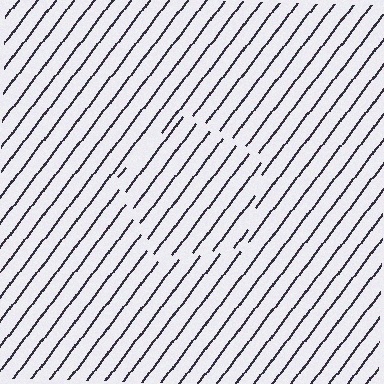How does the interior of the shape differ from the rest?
The interior of the shape contains the same grating, shifted by half a period — the contour is defined by the phase discontinuity where line-ends from the inner and outer gratings abut.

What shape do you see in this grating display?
An illusory pentagon. The interior of the shape contains the same grating, shifted by half a period — the contour is defined by the phase discontinuity where line-ends from the inner and outer gratings abut.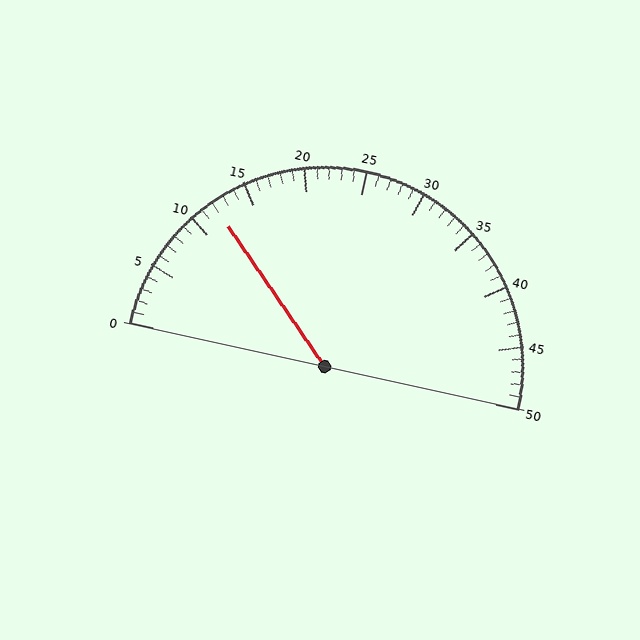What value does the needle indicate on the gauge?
The needle indicates approximately 12.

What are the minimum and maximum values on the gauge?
The gauge ranges from 0 to 50.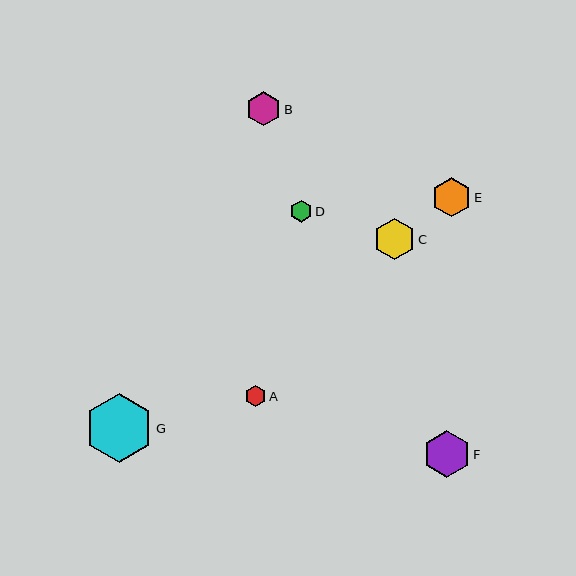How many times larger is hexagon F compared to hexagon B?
Hexagon F is approximately 1.4 times the size of hexagon B.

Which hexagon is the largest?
Hexagon G is the largest with a size of approximately 69 pixels.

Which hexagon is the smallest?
Hexagon A is the smallest with a size of approximately 21 pixels.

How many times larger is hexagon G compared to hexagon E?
Hexagon G is approximately 1.8 times the size of hexagon E.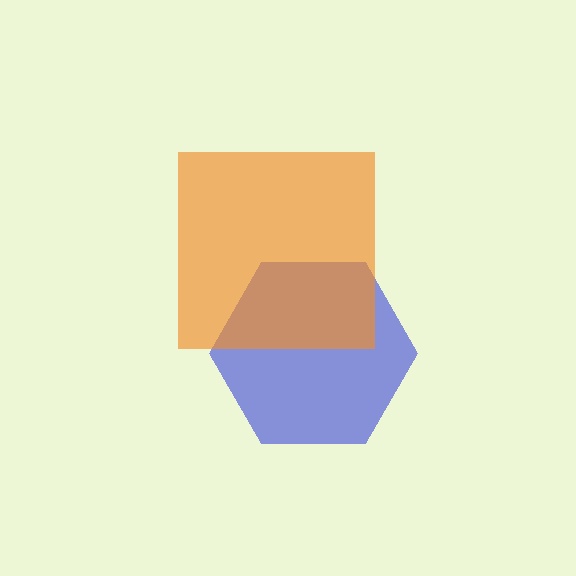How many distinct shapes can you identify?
There are 2 distinct shapes: a blue hexagon, an orange square.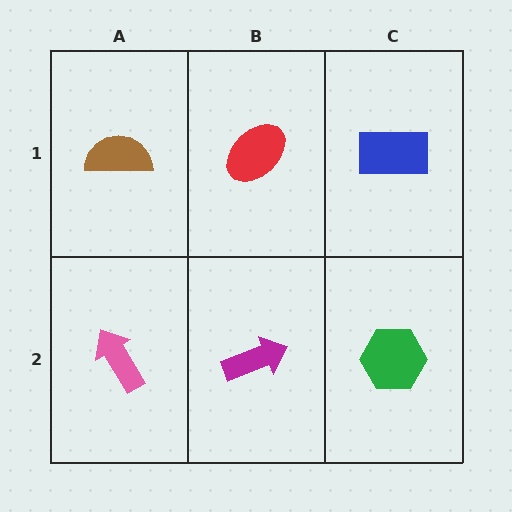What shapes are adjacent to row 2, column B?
A red ellipse (row 1, column B), a pink arrow (row 2, column A), a green hexagon (row 2, column C).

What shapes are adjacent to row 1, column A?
A pink arrow (row 2, column A), a red ellipse (row 1, column B).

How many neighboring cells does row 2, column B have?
3.